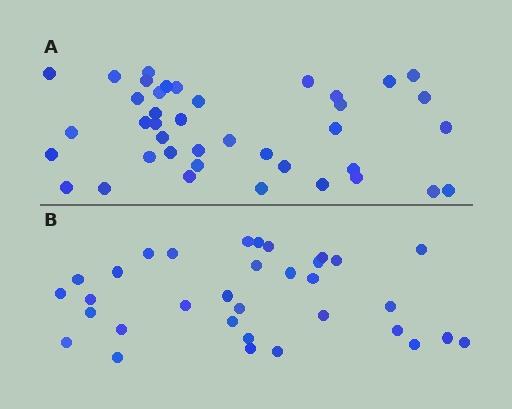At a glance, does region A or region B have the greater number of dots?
Region A (the top region) has more dots.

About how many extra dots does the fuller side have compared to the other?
Region A has roughly 8 or so more dots than region B.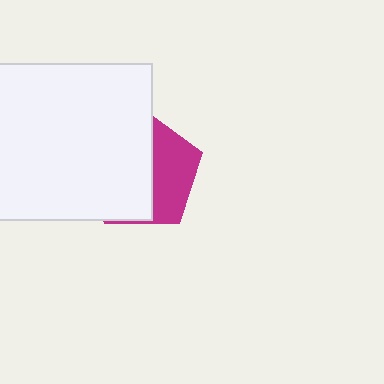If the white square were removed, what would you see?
You would see the complete magenta pentagon.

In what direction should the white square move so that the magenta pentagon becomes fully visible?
The white square should move left. That is the shortest direction to clear the overlap and leave the magenta pentagon fully visible.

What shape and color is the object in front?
The object in front is a white square.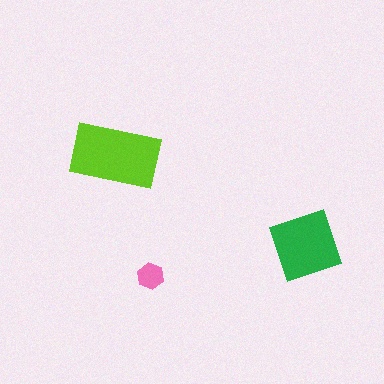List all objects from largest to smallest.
The lime rectangle, the green diamond, the pink hexagon.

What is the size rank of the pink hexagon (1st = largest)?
3rd.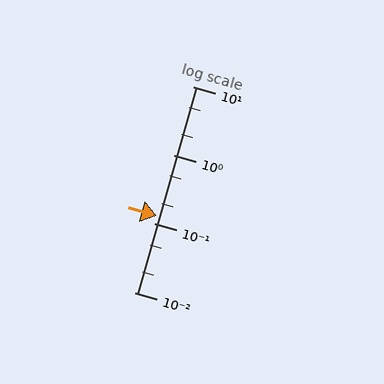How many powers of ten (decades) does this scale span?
The scale spans 3 decades, from 0.01 to 10.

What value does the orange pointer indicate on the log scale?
The pointer indicates approximately 0.13.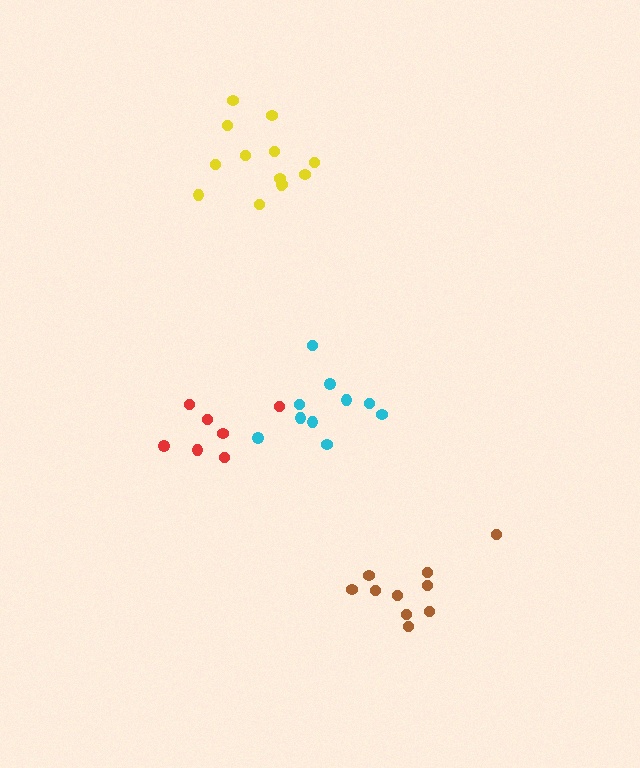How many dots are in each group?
Group 1: 13 dots, Group 2: 10 dots, Group 3: 10 dots, Group 4: 7 dots (40 total).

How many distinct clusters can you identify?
There are 4 distinct clusters.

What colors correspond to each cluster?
The clusters are colored: yellow, brown, cyan, red.